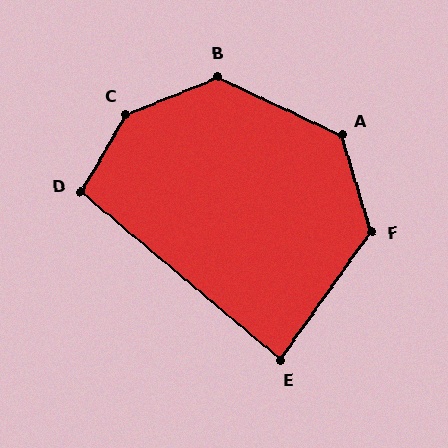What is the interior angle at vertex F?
Approximately 128 degrees (obtuse).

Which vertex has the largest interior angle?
C, at approximately 142 degrees.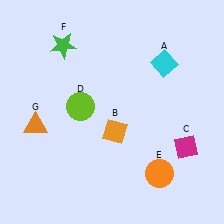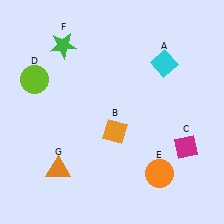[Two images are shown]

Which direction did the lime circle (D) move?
The lime circle (D) moved left.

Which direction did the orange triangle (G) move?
The orange triangle (G) moved down.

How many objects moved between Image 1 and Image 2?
2 objects moved between the two images.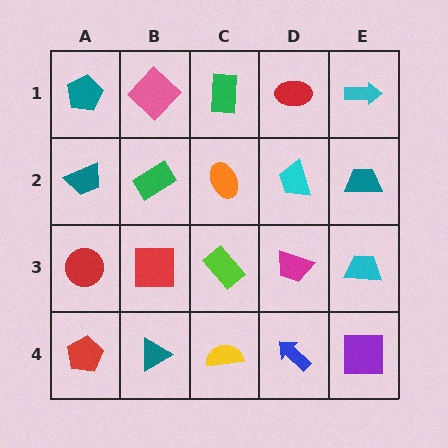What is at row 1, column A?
A teal pentagon.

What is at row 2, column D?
A cyan trapezoid.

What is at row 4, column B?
A teal triangle.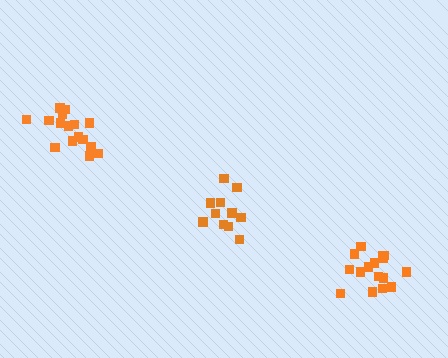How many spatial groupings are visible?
There are 3 spatial groupings.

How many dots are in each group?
Group 1: 16 dots, Group 2: 11 dots, Group 3: 16 dots (43 total).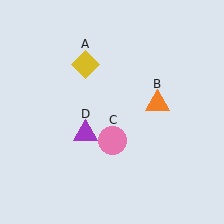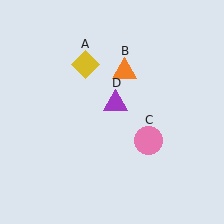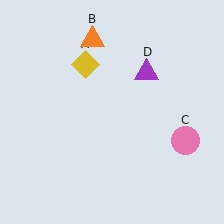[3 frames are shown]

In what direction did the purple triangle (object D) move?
The purple triangle (object D) moved up and to the right.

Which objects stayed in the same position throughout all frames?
Yellow diamond (object A) remained stationary.